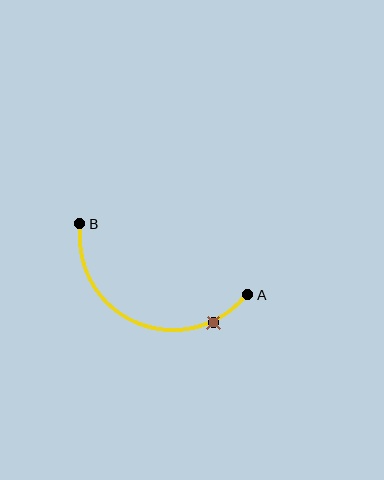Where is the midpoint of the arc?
The arc midpoint is the point on the curve farthest from the straight line joining A and B. It sits below that line.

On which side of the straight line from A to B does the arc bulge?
The arc bulges below the straight line connecting A and B.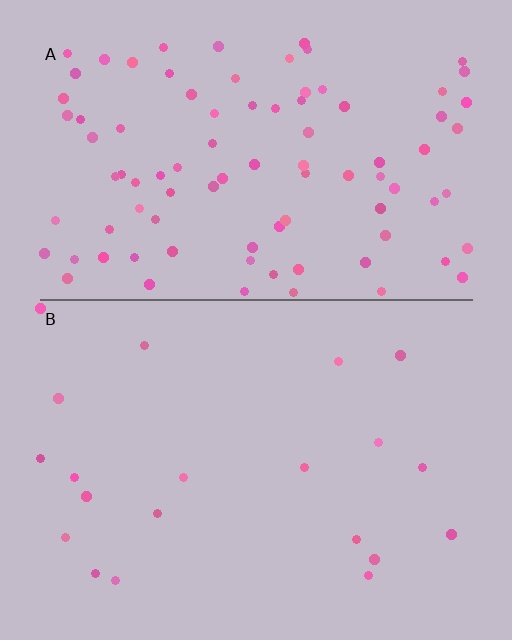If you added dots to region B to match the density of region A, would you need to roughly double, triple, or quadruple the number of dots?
Approximately quadruple.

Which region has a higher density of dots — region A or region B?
A (the top).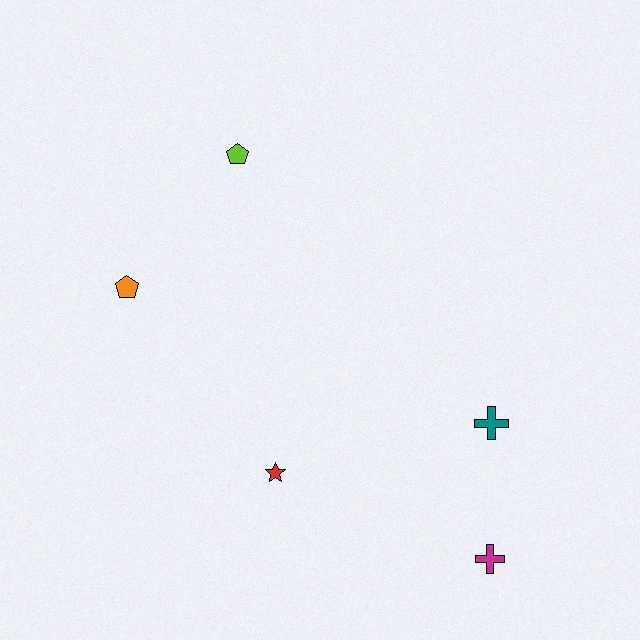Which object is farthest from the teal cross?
The orange pentagon is farthest from the teal cross.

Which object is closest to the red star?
The teal cross is closest to the red star.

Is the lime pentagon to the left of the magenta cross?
Yes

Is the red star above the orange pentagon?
No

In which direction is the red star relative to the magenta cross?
The red star is to the left of the magenta cross.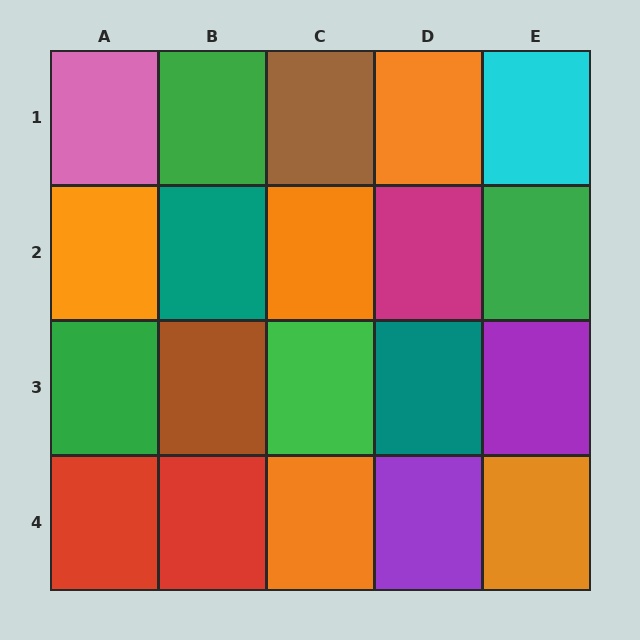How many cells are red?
2 cells are red.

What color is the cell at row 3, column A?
Green.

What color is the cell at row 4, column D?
Purple.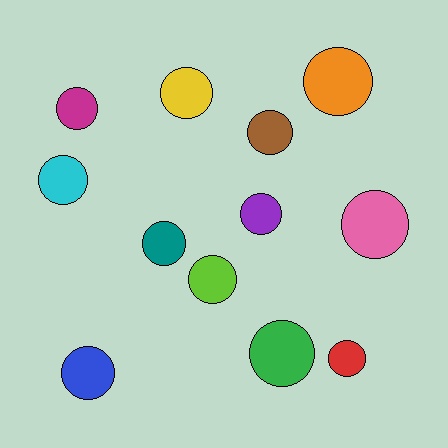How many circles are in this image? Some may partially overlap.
There are 12 circles.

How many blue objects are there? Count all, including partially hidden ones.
There is 1 blue object.